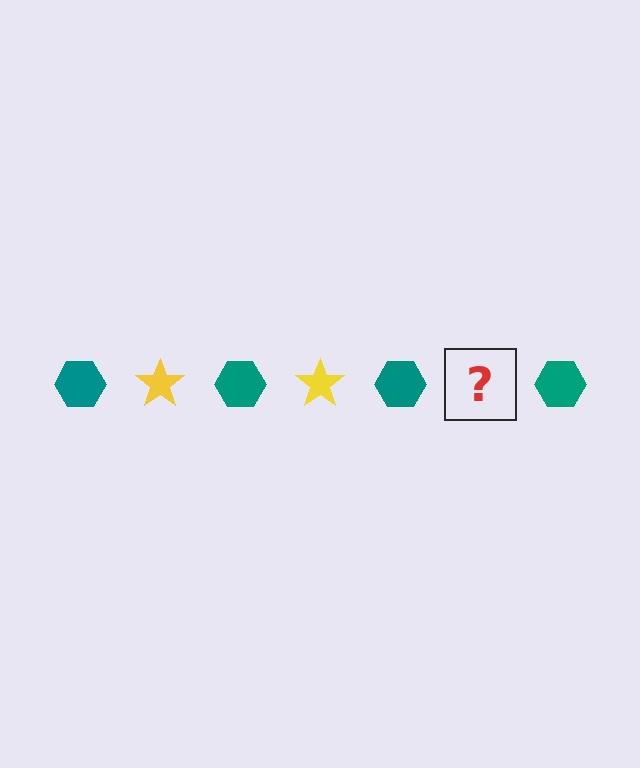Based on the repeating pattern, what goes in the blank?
The blank should be a yellow star.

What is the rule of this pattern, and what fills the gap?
The rule is that the pattern alternates between teal hexagon and yellow star. The gap should be filled with a yellow star.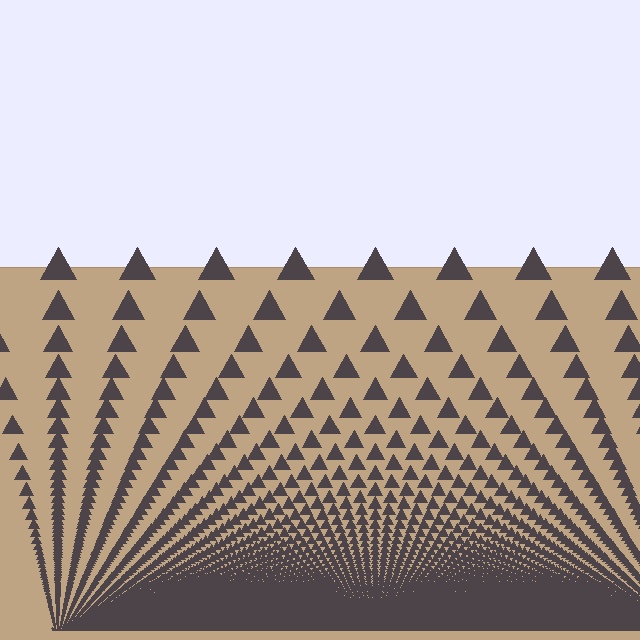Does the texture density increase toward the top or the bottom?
Density increases toward the bottom.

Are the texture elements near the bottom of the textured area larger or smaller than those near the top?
Smaller. The gradient is inverted — elements near the bottom are smaller and denser.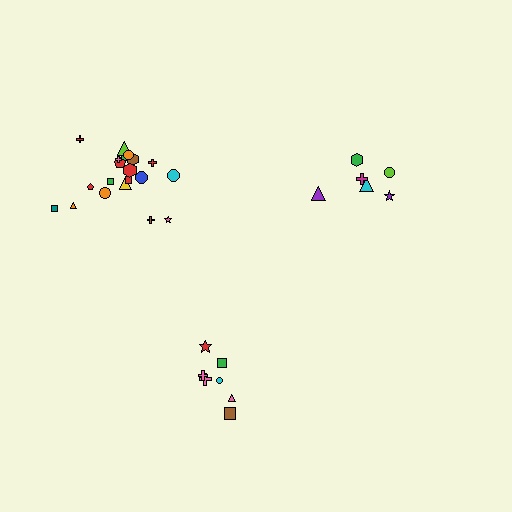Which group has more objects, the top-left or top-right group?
The top-left group.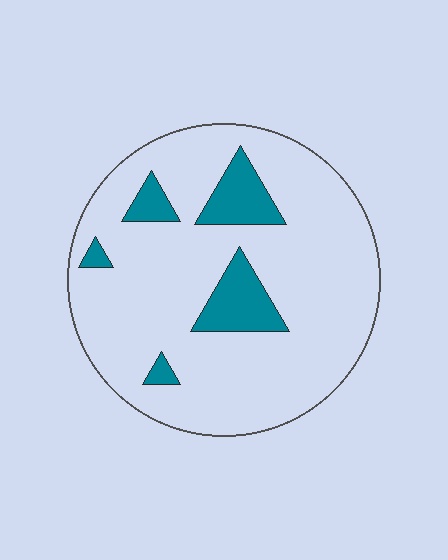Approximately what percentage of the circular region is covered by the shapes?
Approximately 15%.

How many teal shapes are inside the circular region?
5.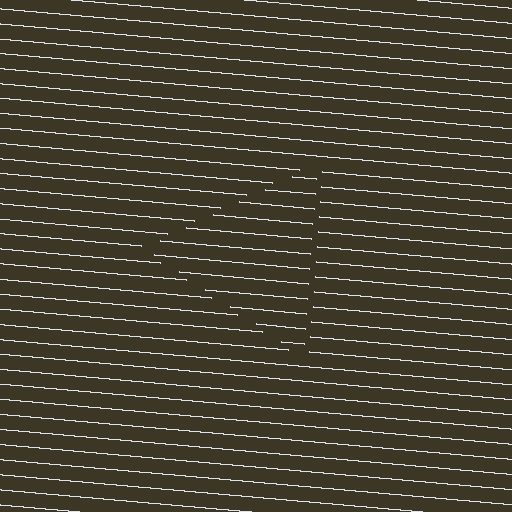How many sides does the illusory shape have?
3 sides — the line-ends trace a triangle.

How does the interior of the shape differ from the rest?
The interior of the shape contains the same grating, shifted by half a period — the contour is defined by the phase discontinuity where line-ends from the inner and outer gratings abut.